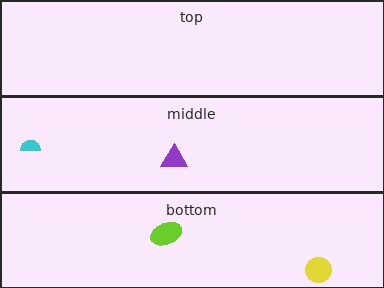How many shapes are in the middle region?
2.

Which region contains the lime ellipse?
The bottom region.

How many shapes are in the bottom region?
2.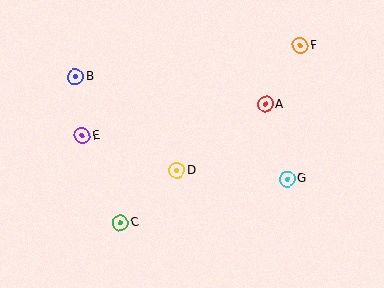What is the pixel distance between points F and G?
The distance between F and G is 134 pixels.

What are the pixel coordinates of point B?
Point B is at (76, 77).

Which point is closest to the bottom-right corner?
Point G is closest to the bottom-right corner.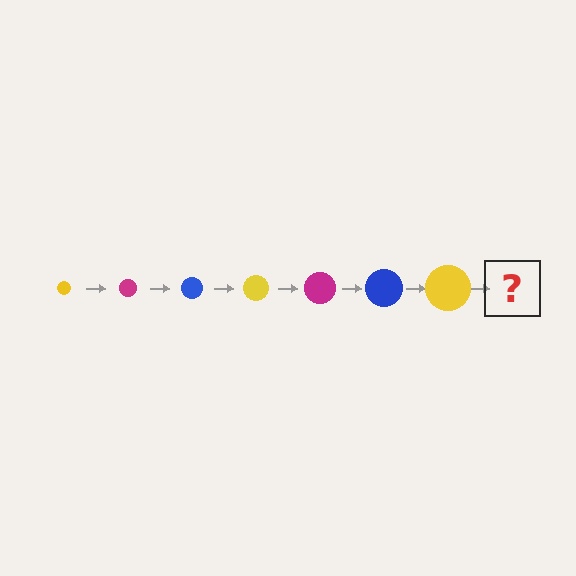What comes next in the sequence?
The next element should be a magenta circle, larger than the previous one.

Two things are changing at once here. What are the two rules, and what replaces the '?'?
The two rules are that the circle grows larger each step and the color cycles through yellow, magenta, and blue. The '?' should be a magenta circle, larger than the previous one.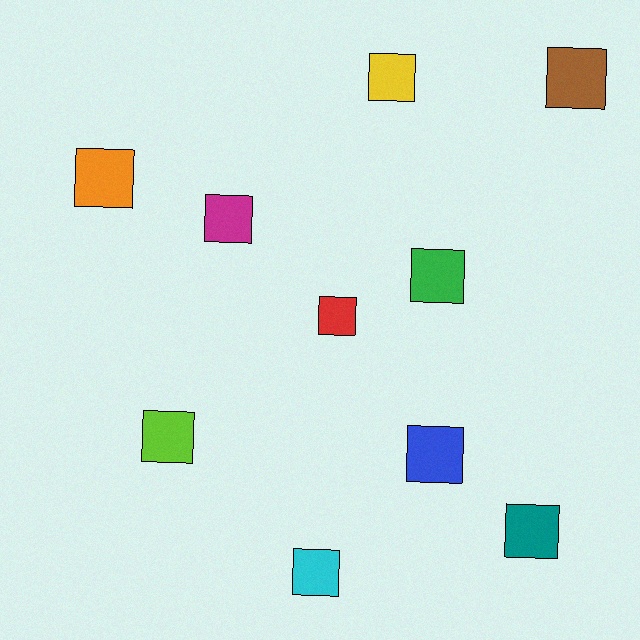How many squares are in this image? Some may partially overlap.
There are 10 squares.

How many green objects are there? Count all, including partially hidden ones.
There is 1 green object.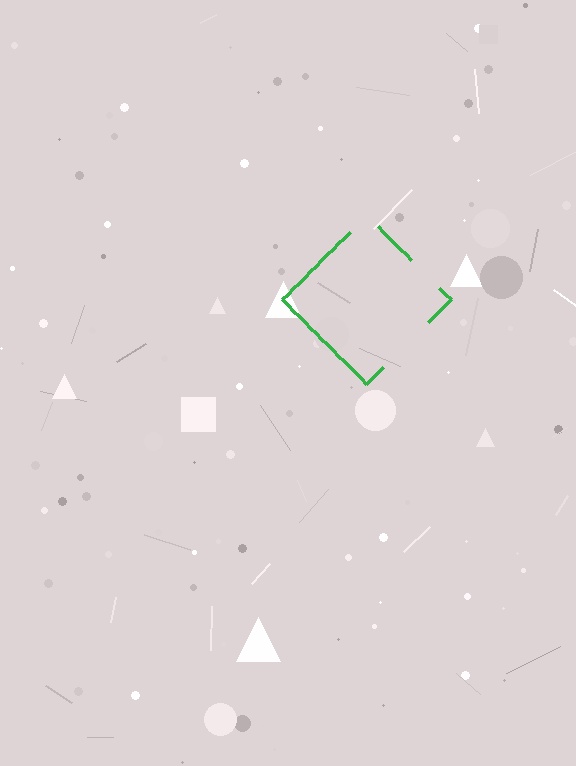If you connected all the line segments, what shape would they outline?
They would outline a diamond.